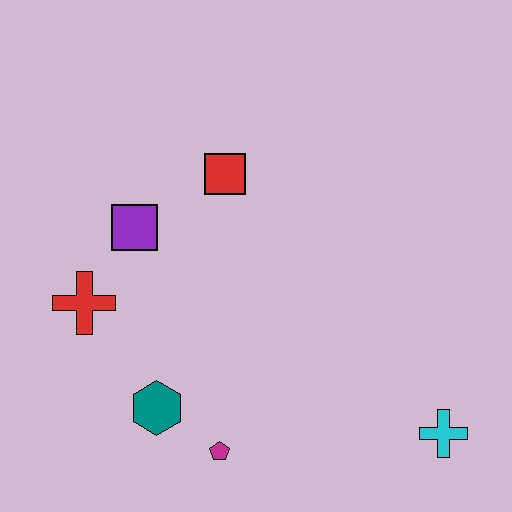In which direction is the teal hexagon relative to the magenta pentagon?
The teal hexagon is to the left of the magenta pentagon.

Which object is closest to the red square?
The purple square is closest to the red square.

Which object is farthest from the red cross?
The cyan cross is farthest from the red cross.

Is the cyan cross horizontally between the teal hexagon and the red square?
No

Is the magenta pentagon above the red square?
No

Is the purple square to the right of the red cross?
Yes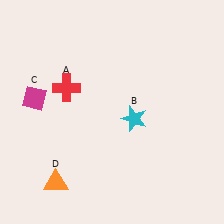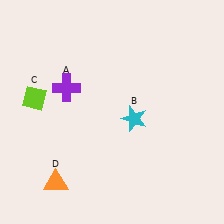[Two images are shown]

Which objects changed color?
A changed from red to purple. C changed from magenta to lime.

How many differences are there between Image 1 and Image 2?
There are 2 differences between the two images.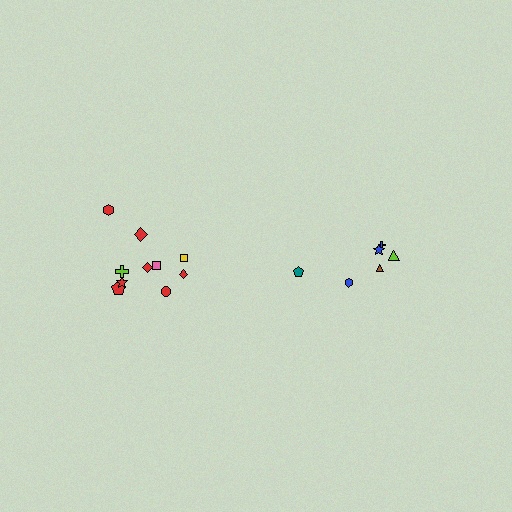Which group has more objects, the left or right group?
The left group.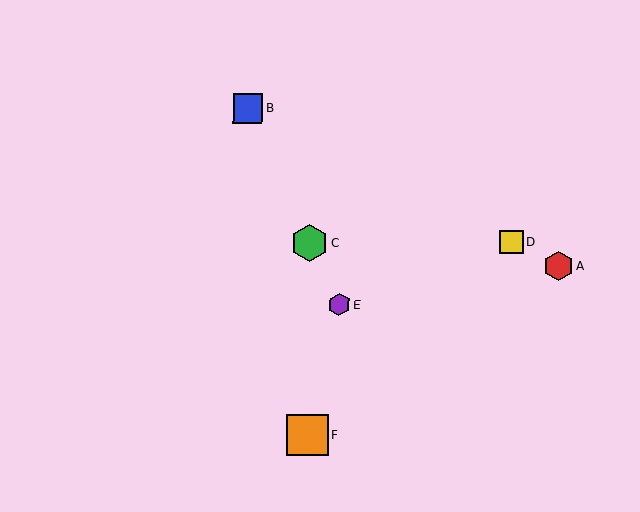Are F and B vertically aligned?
No, F is at x≈308 and B is at x≈248.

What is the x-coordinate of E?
Object E is at x≈339.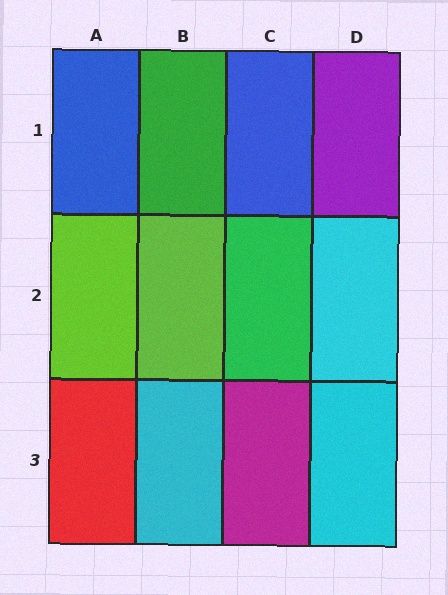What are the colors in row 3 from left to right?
Red, cyan, magenta, cyan.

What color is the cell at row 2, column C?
Green.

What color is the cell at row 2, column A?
Lime.